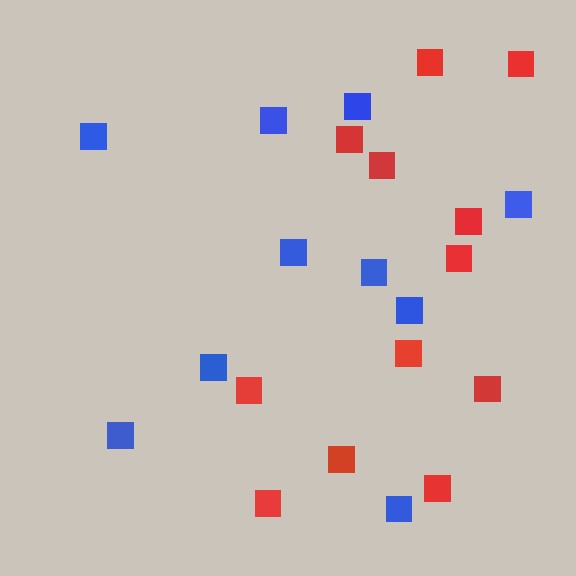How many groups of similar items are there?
There are 2 groups: one group of blue squares (10) and one group of red squares (12).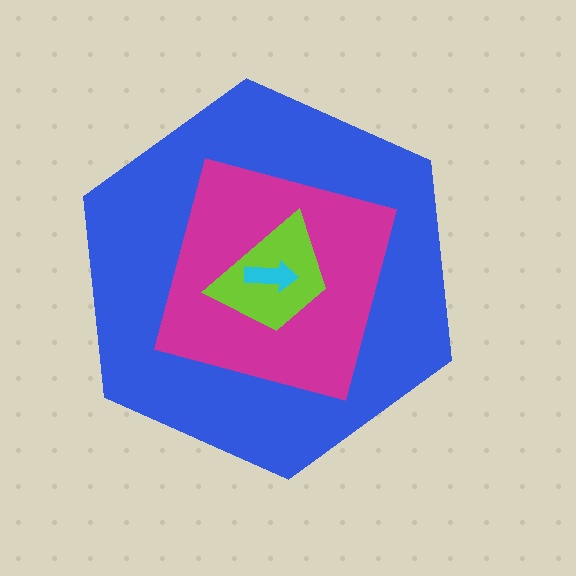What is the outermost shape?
The blue hexagon.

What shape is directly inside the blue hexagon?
The magenta square.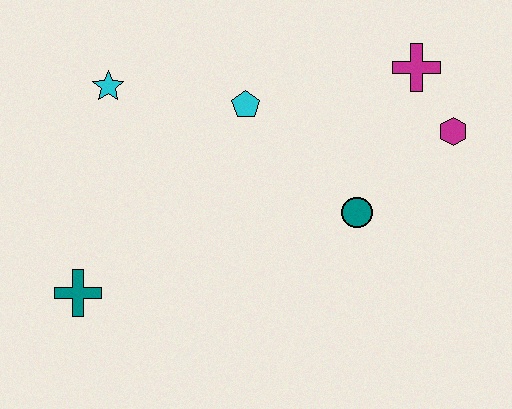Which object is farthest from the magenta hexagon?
The teal cross is farthest from the magenta hexagon.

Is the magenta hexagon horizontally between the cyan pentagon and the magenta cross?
No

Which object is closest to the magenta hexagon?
The magenta cross is closest to the magenta hexagon.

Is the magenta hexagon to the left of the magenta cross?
No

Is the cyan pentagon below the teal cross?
No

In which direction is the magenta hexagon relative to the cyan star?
The magenta hexagon is to the right of the cyan star.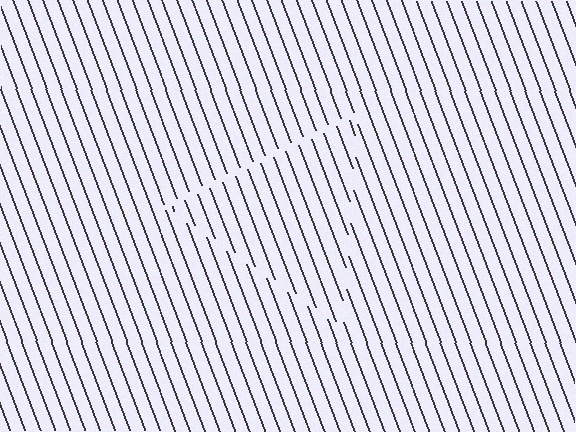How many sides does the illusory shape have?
3 sides — the line-ends trace a triangle.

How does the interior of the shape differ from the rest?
The interior of the shape contains the same grating, shifted by half a period — the contour is defined by the phase discontinuity where line-ends from the inner and outer gratings abut.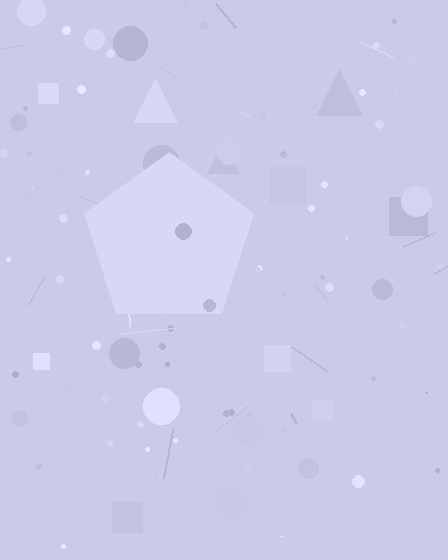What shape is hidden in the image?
A pentagon is hidden in the image.